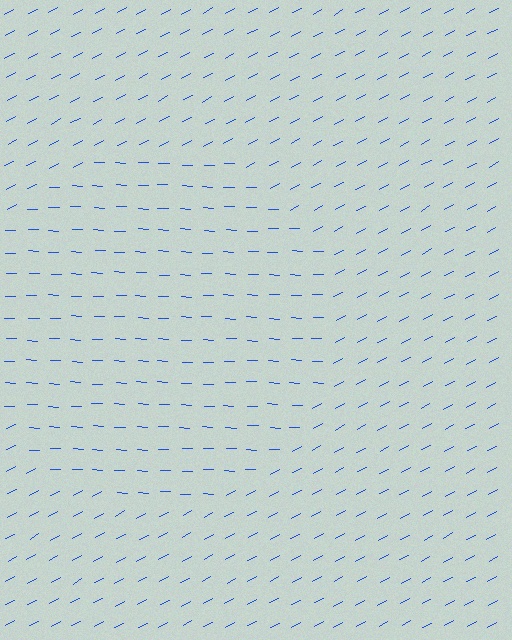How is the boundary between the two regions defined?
The boundary is defined purely by a change in line orientation (approximately 31 degrees difference). All lines are the same color and thickness.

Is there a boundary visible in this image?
Yes, there is a texture boundary formed by a change in line orientation.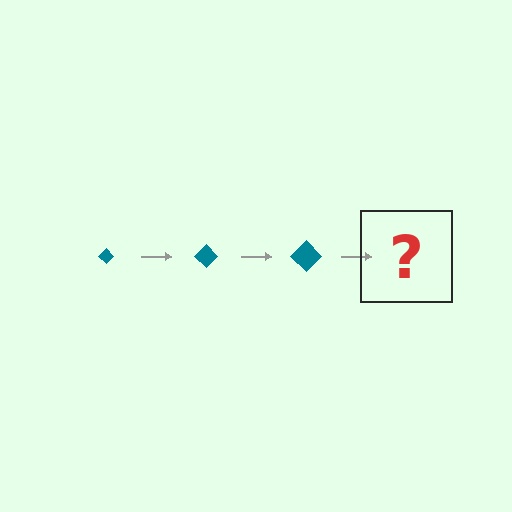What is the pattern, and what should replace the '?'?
The pattern is that the diamond gets progressively larger each step. The '?' should be a teal diamond, larger than the previous one.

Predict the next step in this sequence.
The next step is a teal diamond, larger than the previous one.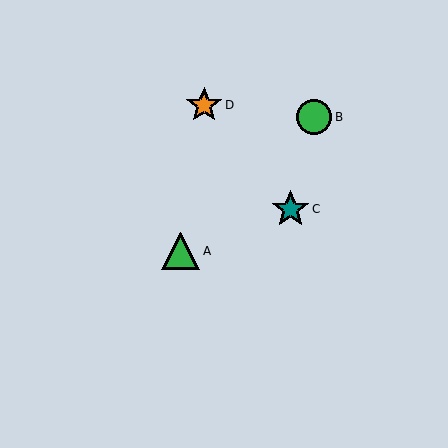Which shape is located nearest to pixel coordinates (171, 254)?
The green triangle (labeled A) at (181, 251) is nearest to that location.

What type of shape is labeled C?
Shape C is a teal star.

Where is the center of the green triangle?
The center of the green triangle is at (181, 251).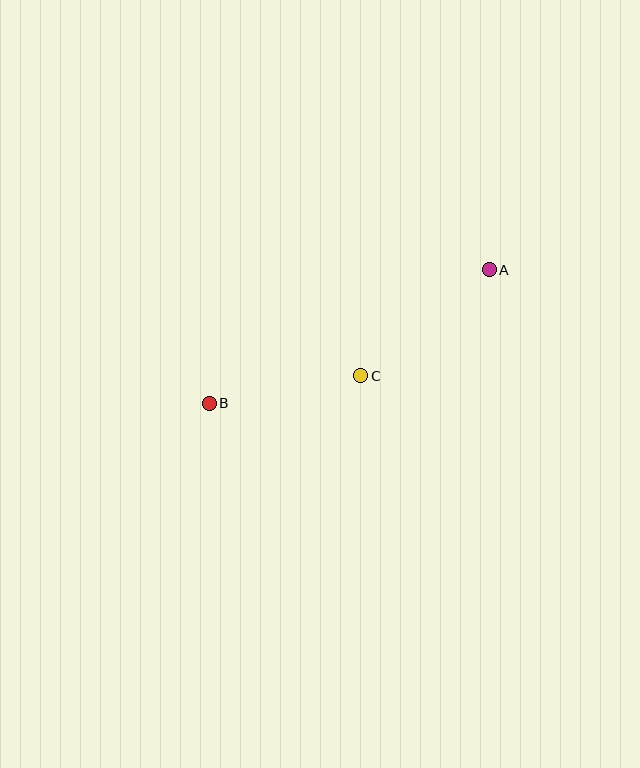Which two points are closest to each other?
Points B and C are closest to each other.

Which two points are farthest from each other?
Points A and B are farthest from each other.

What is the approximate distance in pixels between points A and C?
The distance between A and C is approximately 167 pixels.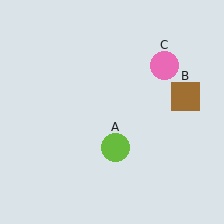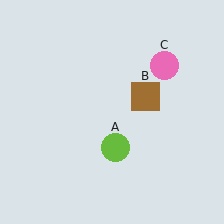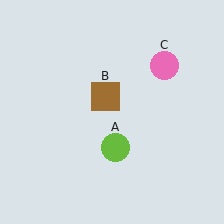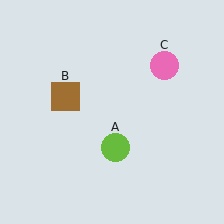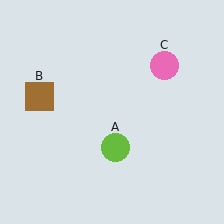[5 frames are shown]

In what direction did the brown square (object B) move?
The brown square (object B) moved left.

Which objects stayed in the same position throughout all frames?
Lime circle (object A) and pink circle (object C) remained stationary.